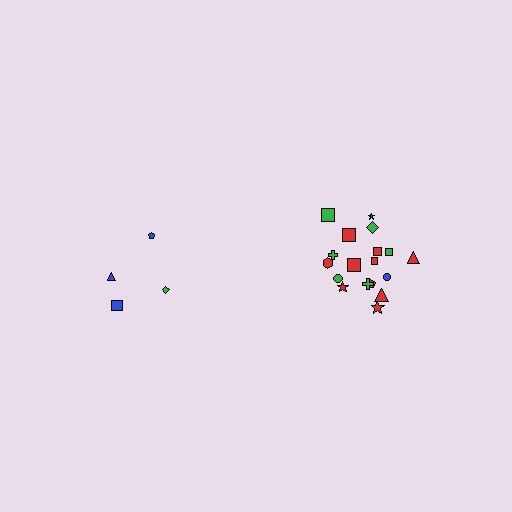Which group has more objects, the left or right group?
The right group.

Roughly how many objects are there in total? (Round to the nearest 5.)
Roughly 20 objects in total.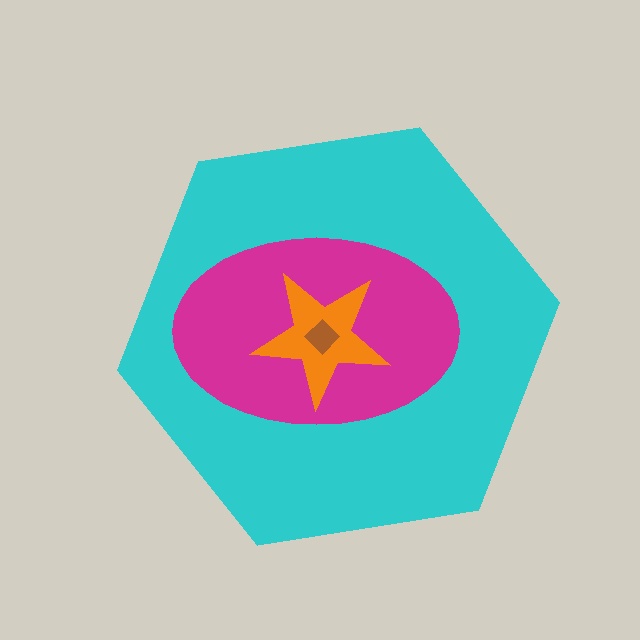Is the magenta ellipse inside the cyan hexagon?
Yes.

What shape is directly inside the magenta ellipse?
The orange star.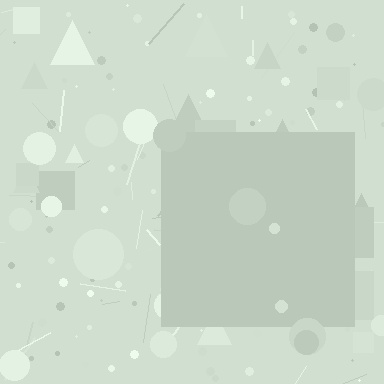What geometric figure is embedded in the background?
A square is embedded in the background.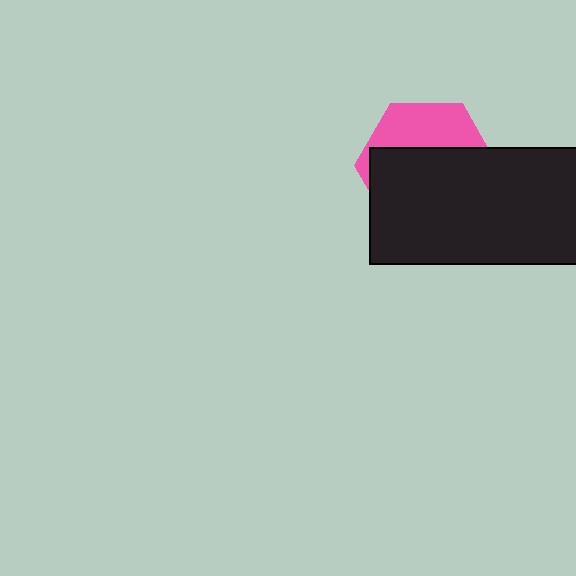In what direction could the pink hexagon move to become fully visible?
The pink hexagon could move up. That would shift it out from behind the black rectangle entirely.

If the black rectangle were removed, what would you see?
You would see the complete pink hexagon.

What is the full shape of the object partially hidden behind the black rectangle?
The partially hidden object is a pink hexagon.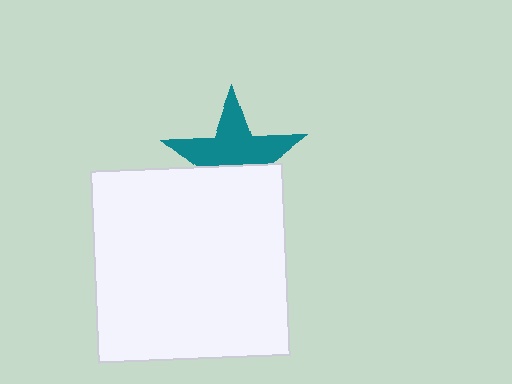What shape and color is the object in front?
The object in front is a white square.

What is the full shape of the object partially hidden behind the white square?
The partially hidden object is a teal star.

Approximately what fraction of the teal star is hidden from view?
Roughly 42% of the teal star is hidden behind the white square.